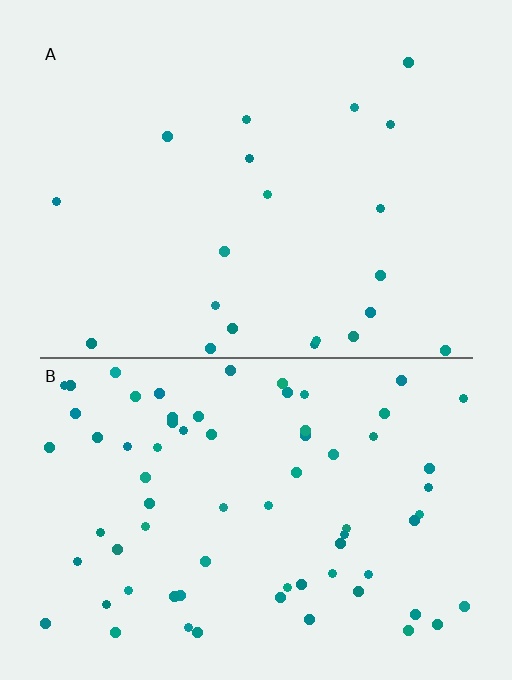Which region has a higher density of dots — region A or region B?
B (the bottom).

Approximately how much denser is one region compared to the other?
Approximately 3.5× — region B over region A.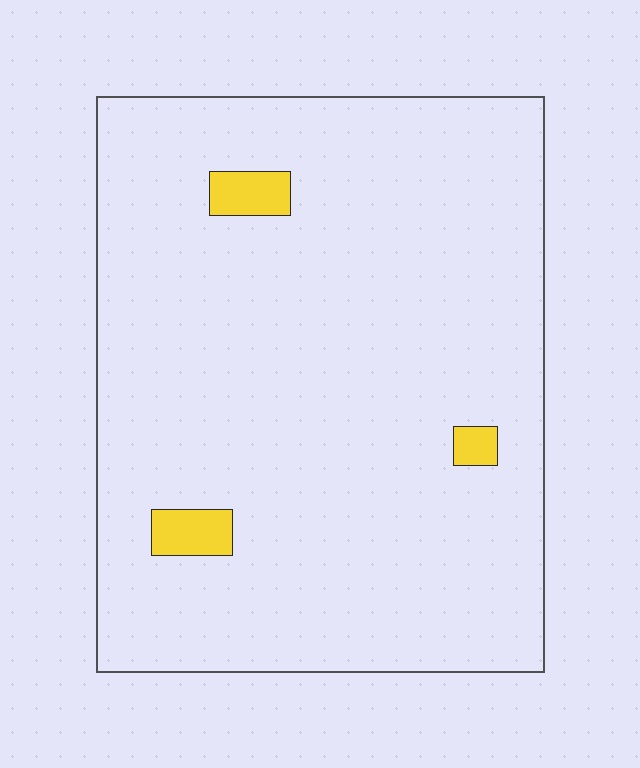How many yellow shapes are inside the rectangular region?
3.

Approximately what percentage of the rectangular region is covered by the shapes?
Approximately 5%.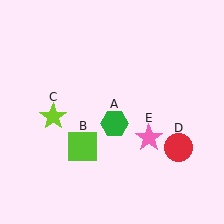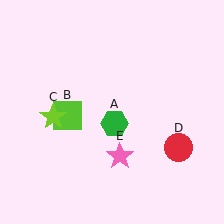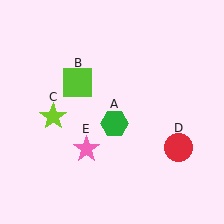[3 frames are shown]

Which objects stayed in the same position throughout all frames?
Green hexagon (object A) and lime star (object C) and red circle (object D) remained stationary.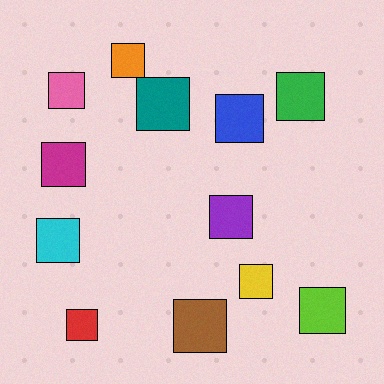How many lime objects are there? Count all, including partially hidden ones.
There is 1 lime object.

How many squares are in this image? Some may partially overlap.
There are 12 squares.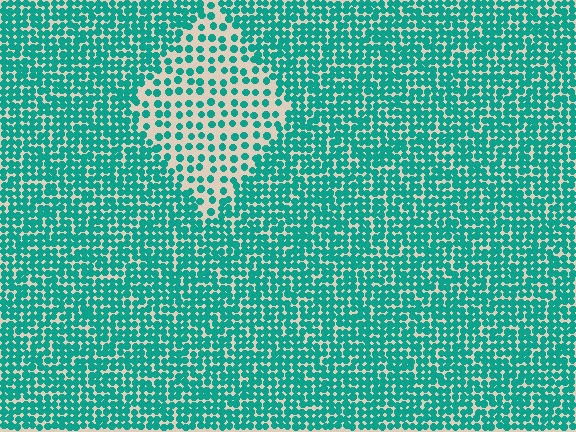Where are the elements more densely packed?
The elements are more densely packed outside the diamond boundary.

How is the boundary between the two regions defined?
The boundary is defined by a change in element density (approximately 2.2x ratio). All elements are the same color, size, and shape.